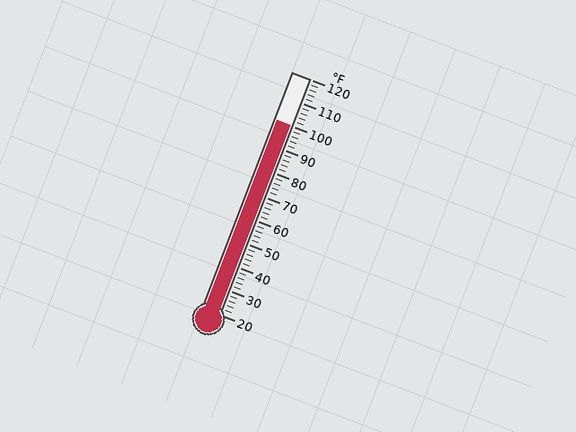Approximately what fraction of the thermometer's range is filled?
The thermometer is filled to approximately 80% of its range.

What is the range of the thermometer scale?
The thermometer scale ranges from 20°F to 120°F.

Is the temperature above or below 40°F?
The temperature is above 40°F.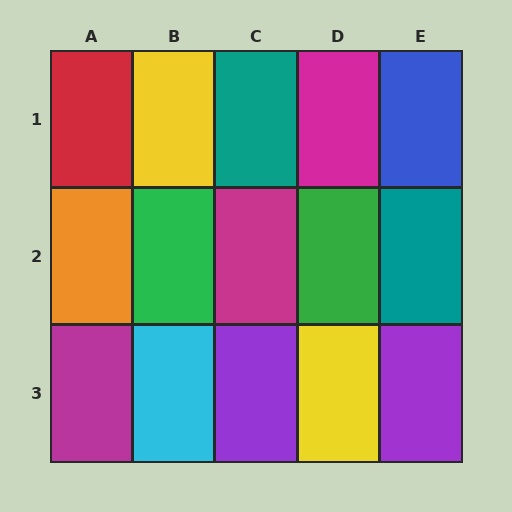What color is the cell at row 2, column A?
Orange.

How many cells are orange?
1 cell is orange.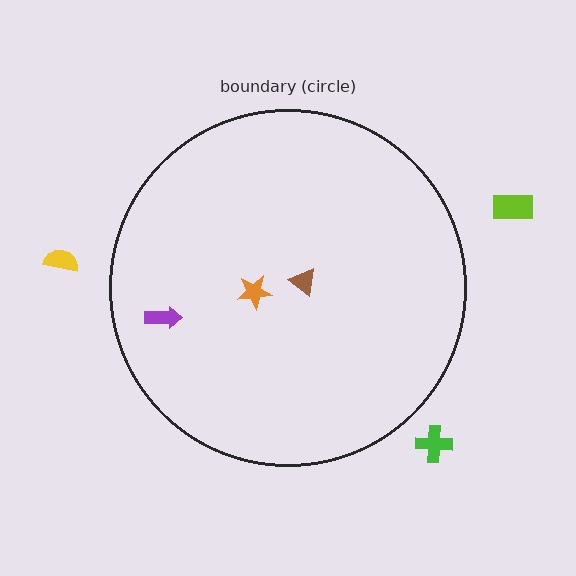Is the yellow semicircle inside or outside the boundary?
Outside.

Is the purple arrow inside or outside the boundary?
Inside.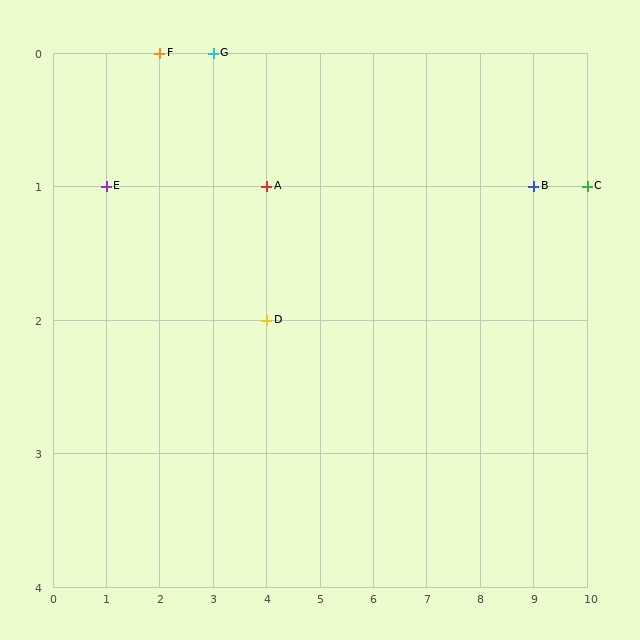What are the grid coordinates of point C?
Point C is at grid coordinates (10, 1).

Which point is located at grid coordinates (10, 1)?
Point C is at (10, 1).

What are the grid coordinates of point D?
Point D is at grid coordinates (4, 2).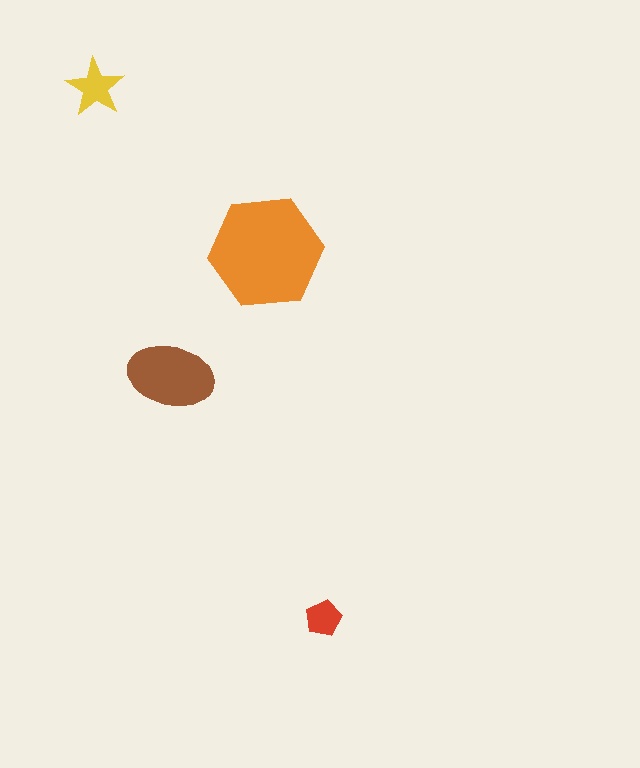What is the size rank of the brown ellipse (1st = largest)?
2nd.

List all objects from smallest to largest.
The red pentagon, the yellow star, the brown ellipse, the orange hexagon.